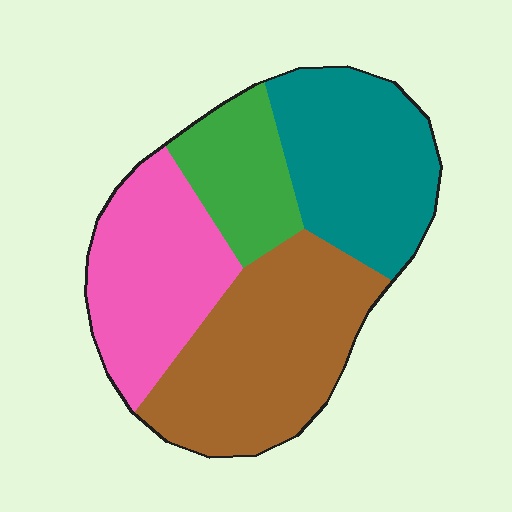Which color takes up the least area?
Green, at roughly 15%.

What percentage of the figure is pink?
Pink covers about 25% of the figure.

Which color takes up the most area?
Brown, at roughly 35%.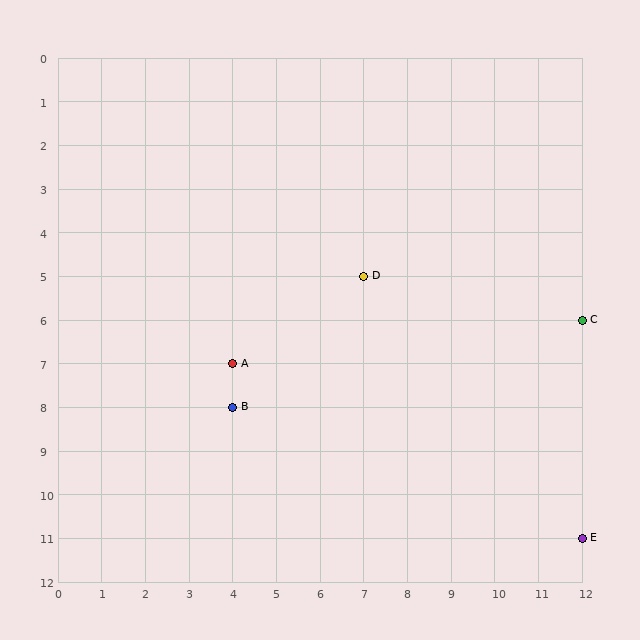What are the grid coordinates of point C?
Point C is at grid coordinates (12, 6).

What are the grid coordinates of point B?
Point B is at grid coordinates (4, 8).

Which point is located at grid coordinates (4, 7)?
Point A is at (4, 7).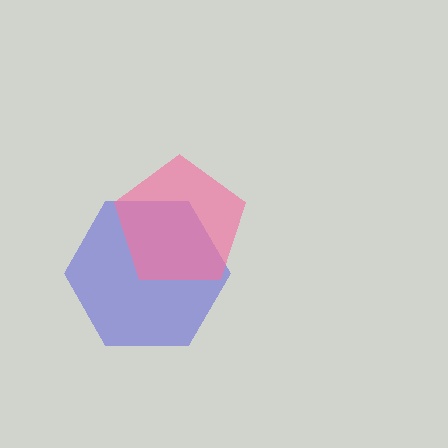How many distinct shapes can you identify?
There are 2 distinct shapes: a blue hexagon, a pink pentagon.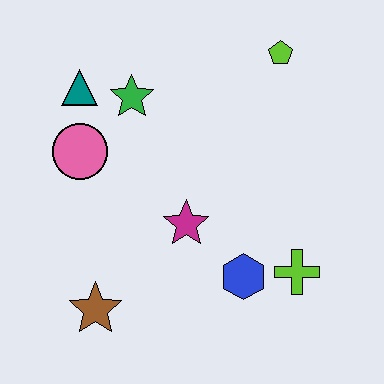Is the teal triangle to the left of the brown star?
Yes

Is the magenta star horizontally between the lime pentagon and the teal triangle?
Yes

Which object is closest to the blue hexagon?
The lime cross is closest to the blue hexagon.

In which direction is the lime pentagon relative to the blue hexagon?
The lime pentagon is above the blue hexagon.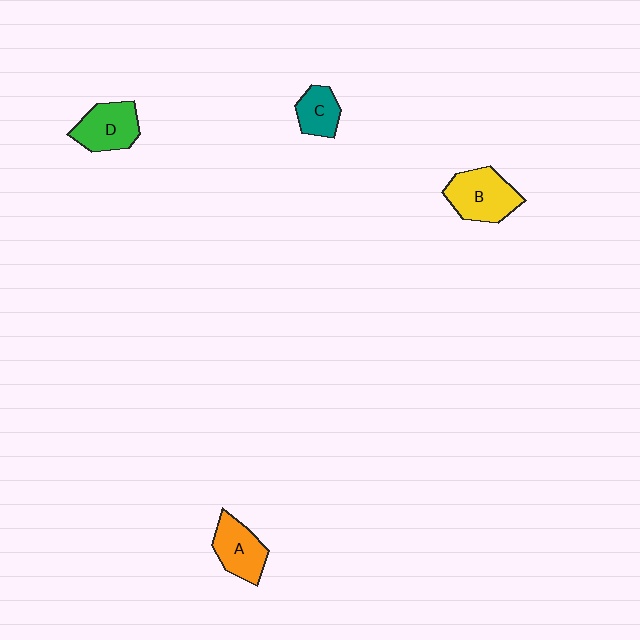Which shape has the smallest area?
Shape C (teal).